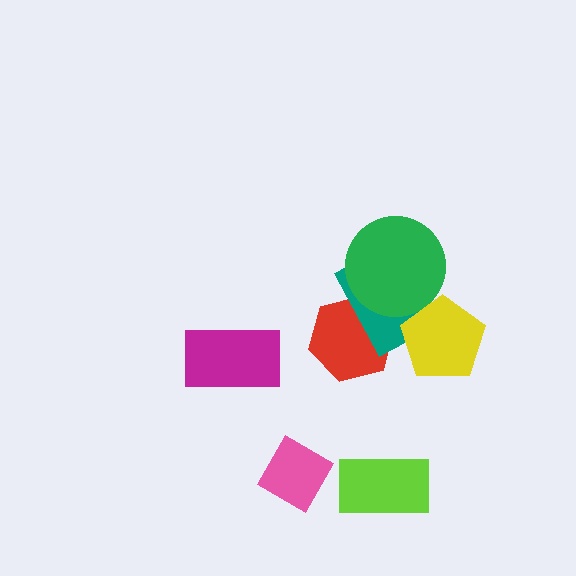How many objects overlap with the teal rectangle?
3 objects overlap with the teal rectangle.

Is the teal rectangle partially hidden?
Yes, it is partially covered by another shape.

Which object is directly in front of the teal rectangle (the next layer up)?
The green circle is directly in front of the teal rectangle.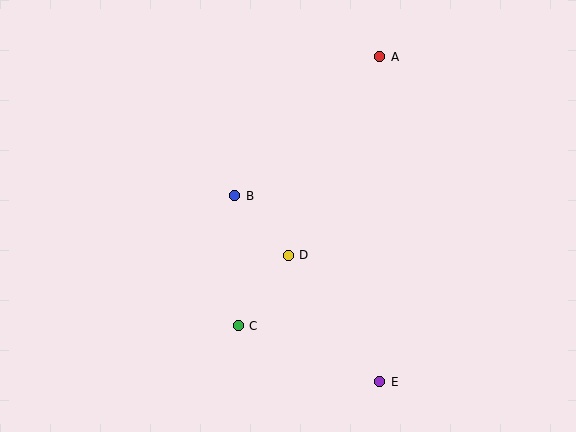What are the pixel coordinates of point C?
Point C is at (238, 326).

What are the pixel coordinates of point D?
Point D is at (288, 255).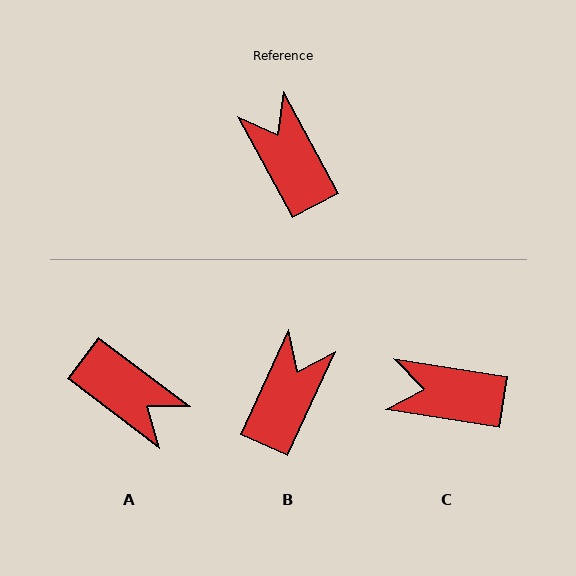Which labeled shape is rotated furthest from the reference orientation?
A, about 155 degrees away.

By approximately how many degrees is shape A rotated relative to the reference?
Approximately 155 degrees clockwise.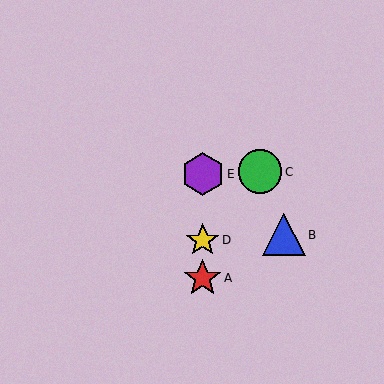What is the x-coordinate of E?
Object E is at x≈203.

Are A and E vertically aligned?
Yes, both are at x≈203.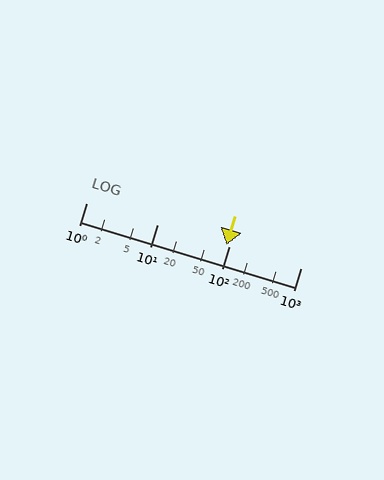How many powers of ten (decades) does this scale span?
The scale spans 3 decades, from 1 to 1000.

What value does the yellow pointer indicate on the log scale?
The pointer indicates approximately 92.